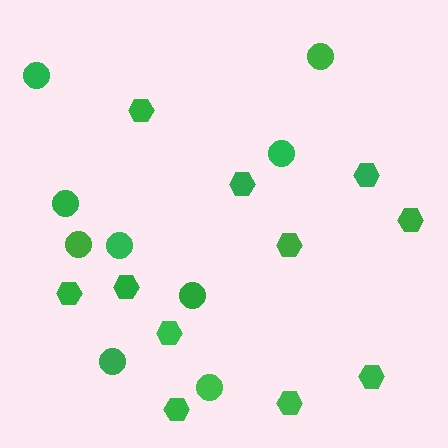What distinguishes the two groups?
There are 2 groups: one group of hexagons (11) and one group of circles (9).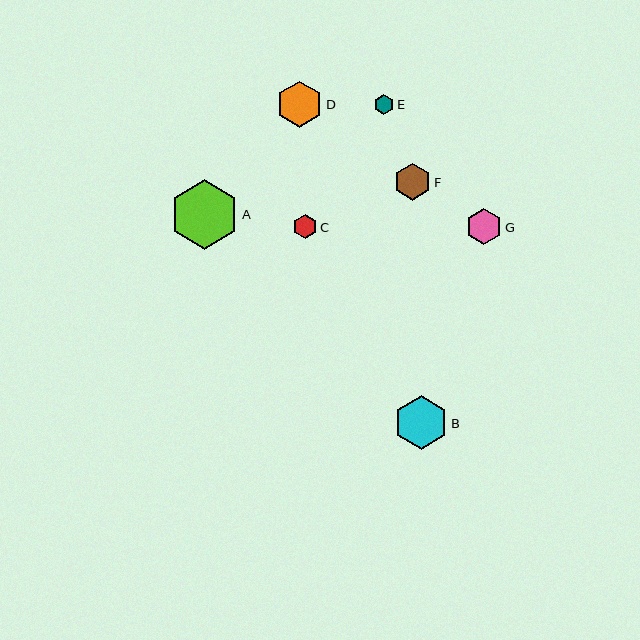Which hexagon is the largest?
Hexagon A is the largest with a size of approximately 70 pixels.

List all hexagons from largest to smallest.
From largest to smallest: A, B, D, F, G, C, E.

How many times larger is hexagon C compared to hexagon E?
Hexagon C is approximately 1.2 times the size of hexagon E.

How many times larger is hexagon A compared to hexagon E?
Hexagon A is approximately 3.5 times the size of hexagon E.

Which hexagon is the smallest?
Hexagon E is the smallest with a size of approximately 20 pixels.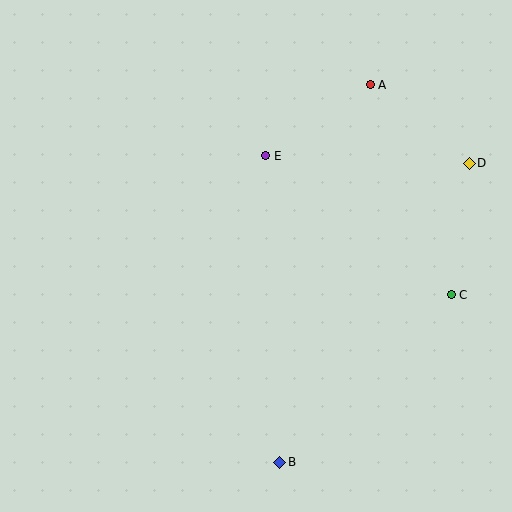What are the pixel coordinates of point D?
Point D is at (469, 163).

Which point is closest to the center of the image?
Point E at (266, 156) is closest to the center.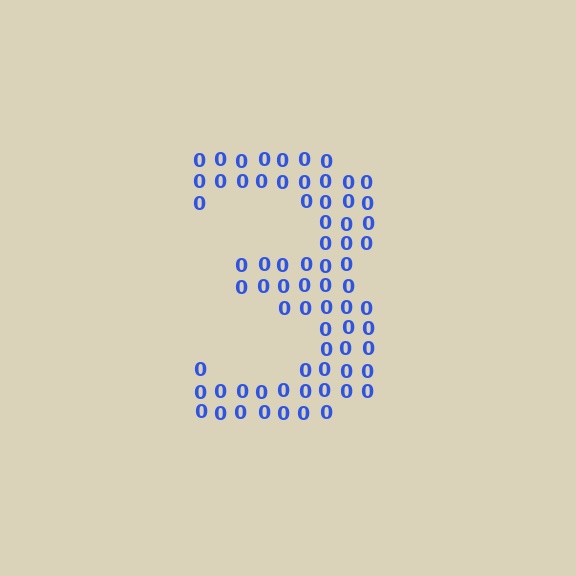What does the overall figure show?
The overall figure shows the digit 3.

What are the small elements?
The small elements are digit 0's.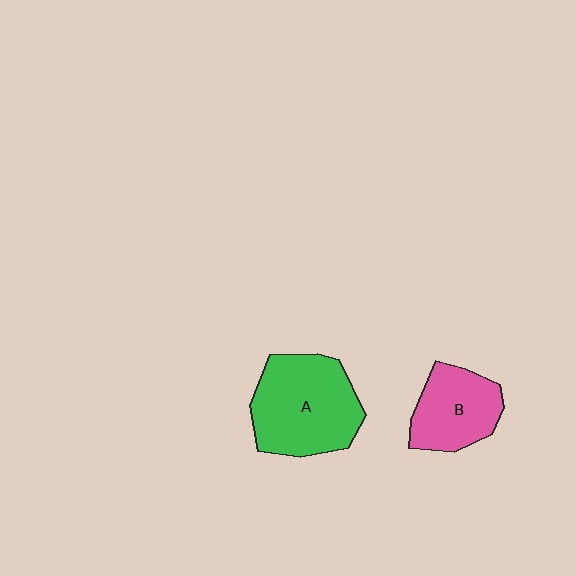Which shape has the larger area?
Shape A (green).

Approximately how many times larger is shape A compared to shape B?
Approximately 1.5 times.